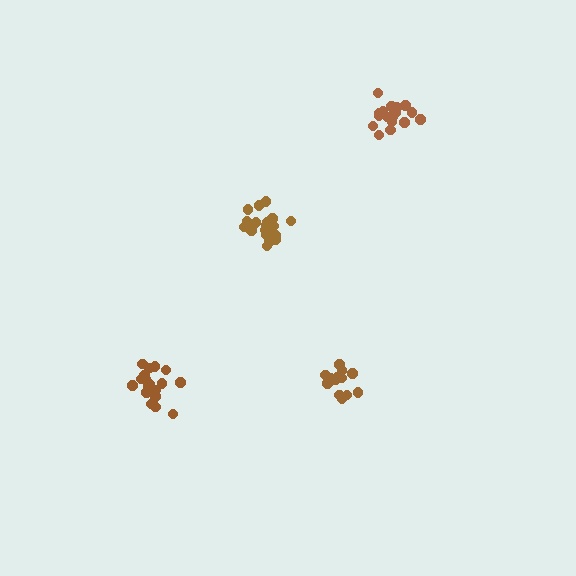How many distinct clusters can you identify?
There are 4 distinct clusters.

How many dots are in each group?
Group 1: 19 dots, Group 2: 19 dots, Group 3: 15 dots, Group 4: 19 dots (72 total).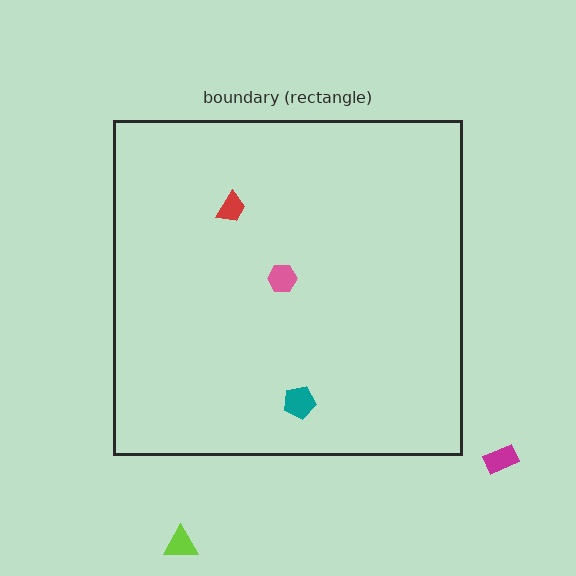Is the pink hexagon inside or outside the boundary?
Inside.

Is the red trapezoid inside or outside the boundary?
Inside.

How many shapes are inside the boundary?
3 inside, 2 outside.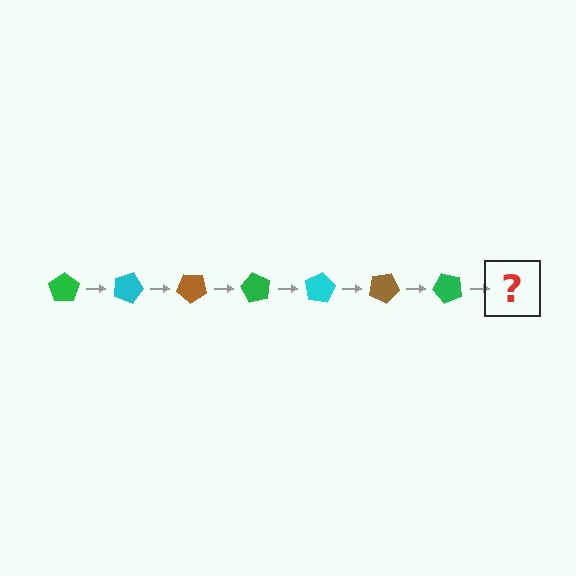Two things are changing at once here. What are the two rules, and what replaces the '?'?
The two rules are that it rotates 20 degrees each step and the color cycles through green, cyan, and brown. The '?' should be a cyan pentagon, rotated 140 degrees from the start.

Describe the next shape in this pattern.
It should be a cyan pentagon, rotated 140 degrees from the start.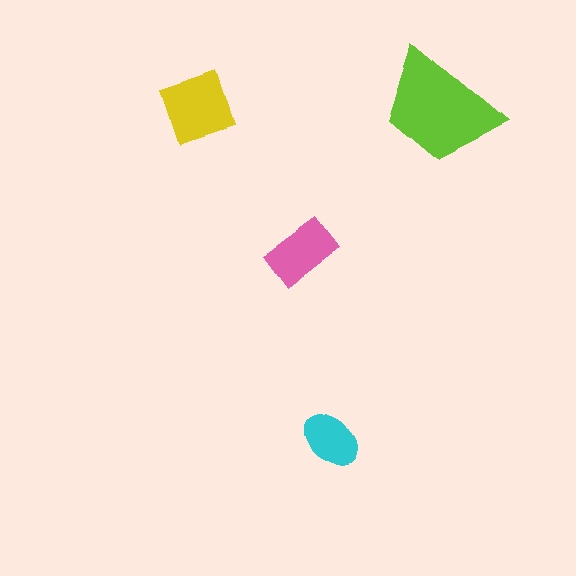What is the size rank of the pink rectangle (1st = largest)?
3rd.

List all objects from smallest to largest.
The cyan ellipse, the pink rectangle, the yellow square, the lime trapezoid.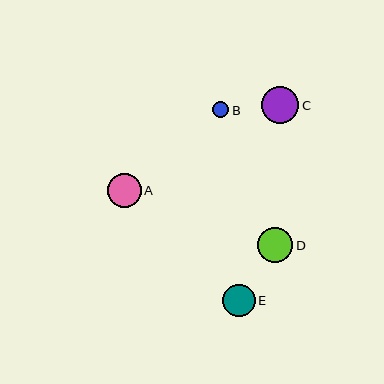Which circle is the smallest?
Circle B is the smallest with a size of approximately 17 pixels.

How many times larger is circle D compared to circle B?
Circle D is approximately 2.1 times the size of circle B.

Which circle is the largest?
Circle C is the largest with a size of approximately 37 pixels.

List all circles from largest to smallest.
From largest to smallest: C, D, A, E, B.